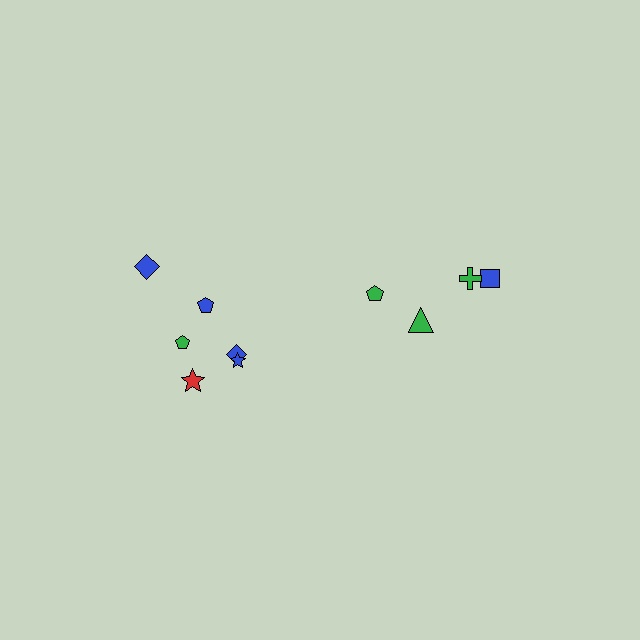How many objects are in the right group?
There are 4 objects.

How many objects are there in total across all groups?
There are 10 objects.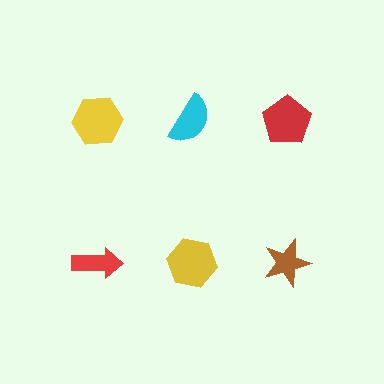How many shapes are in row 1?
3 shapes.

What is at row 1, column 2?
A cyan semicircle.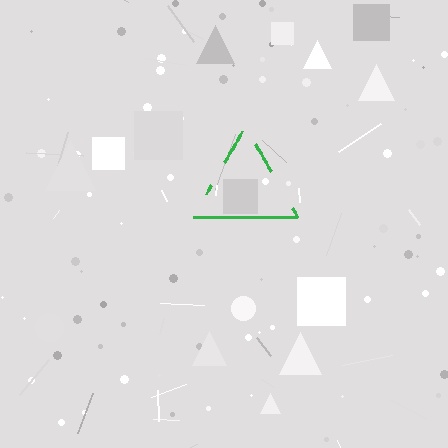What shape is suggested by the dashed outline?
The dashed outline suggests a triangle.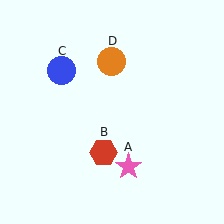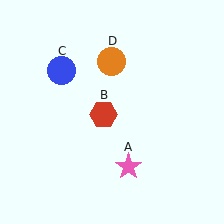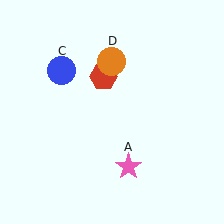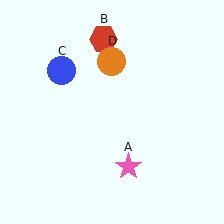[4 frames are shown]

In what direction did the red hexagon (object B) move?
The red hexagon (object B) moved up.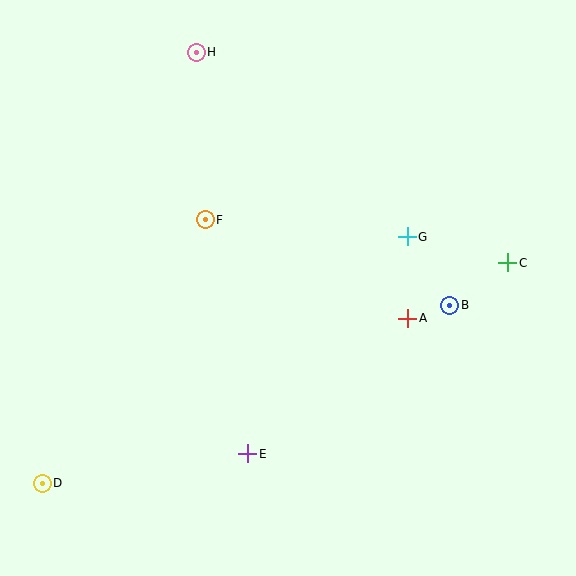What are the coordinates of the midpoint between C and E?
The midpoint between C and E is at (378, 358).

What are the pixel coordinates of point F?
Point F is at (205, 220).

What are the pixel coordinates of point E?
Point E is at (248, 454).